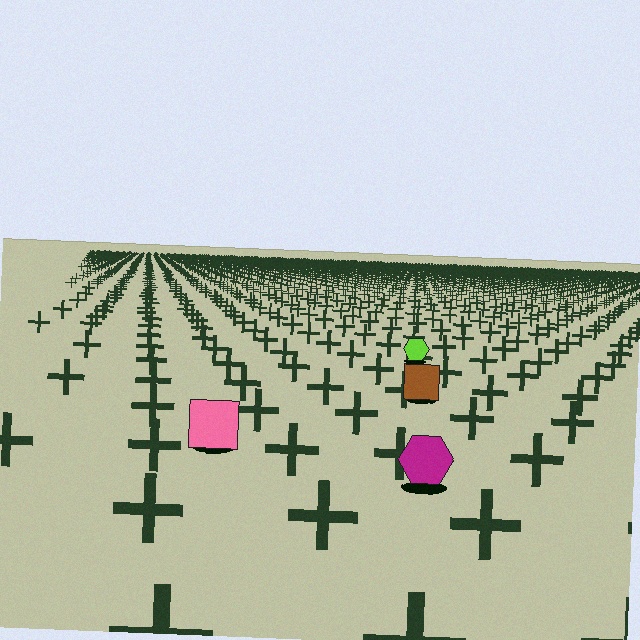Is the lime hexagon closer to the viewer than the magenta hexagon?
No. The magenta hexagon is closer — you can tell from the texture gradient: the ground texture is coarser near it.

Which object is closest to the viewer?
The magenta hexagon is closest. The texture marks near it are larger and more spread out.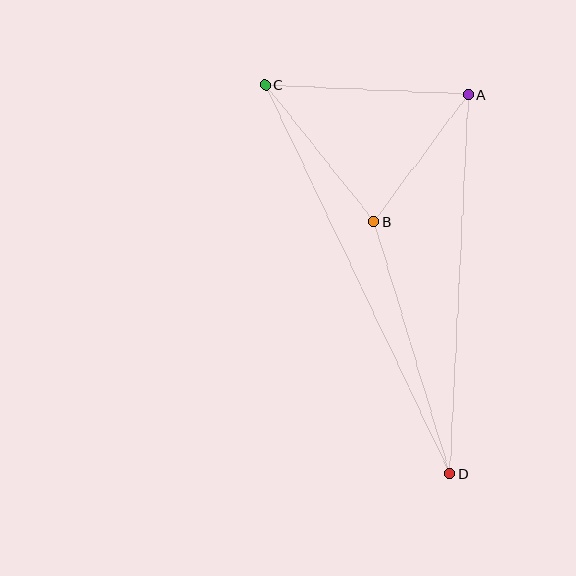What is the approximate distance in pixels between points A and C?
The distance between A and C is approximately 203 pixels.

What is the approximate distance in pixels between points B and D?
The distance between B and D is approximately 263 pixels.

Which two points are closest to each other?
Points A and B are closest to each other.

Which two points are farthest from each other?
Points C and D are farthest from each other.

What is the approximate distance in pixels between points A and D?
The distance between A and D is approximately 379 pixels.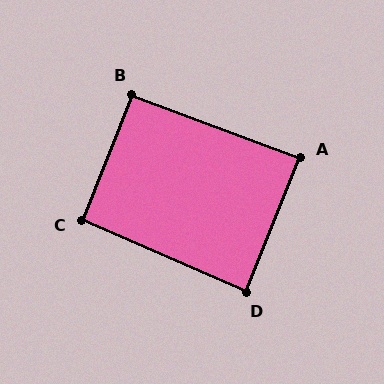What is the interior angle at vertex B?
Approximately 92 degrees (approximately right).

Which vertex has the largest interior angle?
C, at approximately 92 degrees.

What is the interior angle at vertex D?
Approximately 88 degrees (approximately right).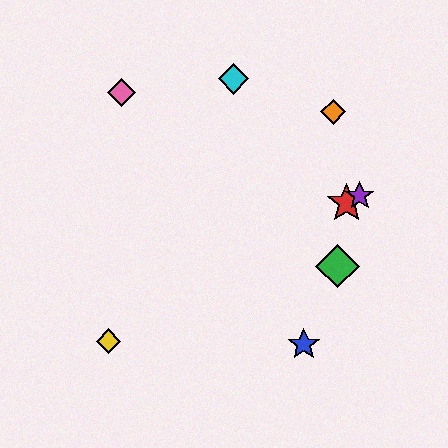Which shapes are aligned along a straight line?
The red star, the yellow diamond, the purple star are aligned along a straight line.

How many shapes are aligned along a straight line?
3 shapes (the red star, the yellow diamond, the purple star) are aligned along a straight line.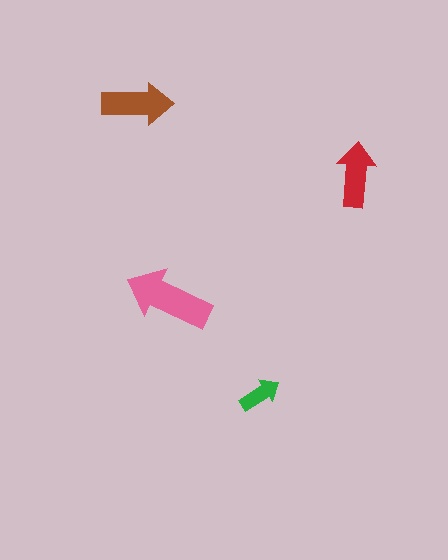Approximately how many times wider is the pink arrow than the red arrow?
About 1.5 times wider.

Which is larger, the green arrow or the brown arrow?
The brown one.